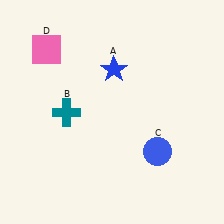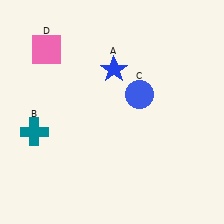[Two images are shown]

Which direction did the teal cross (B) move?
The teal cross (B) moved left.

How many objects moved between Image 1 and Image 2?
2 objects moved between the two images.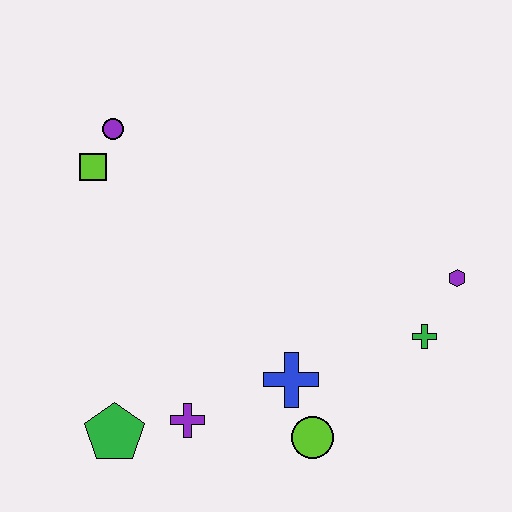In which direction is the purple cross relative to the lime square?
The purple cross is below the lime square.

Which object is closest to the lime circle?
The blue cross is closest to the lime circle.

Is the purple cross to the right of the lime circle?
No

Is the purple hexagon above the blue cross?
Yes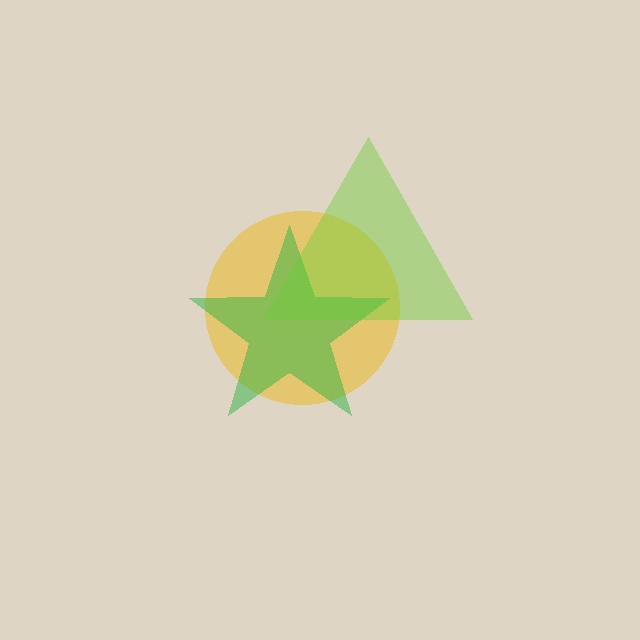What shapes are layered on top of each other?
The layered shapes are: a yellow circle, a green star, a lime triangle.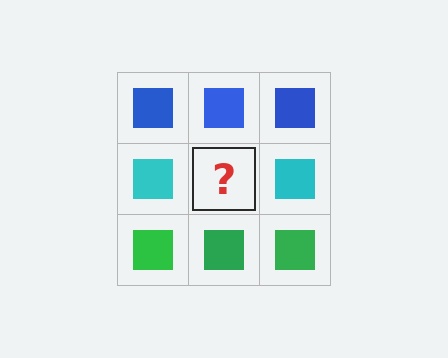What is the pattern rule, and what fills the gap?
The rule is that each row has a consistent color. The gap should be filled with a cyan square.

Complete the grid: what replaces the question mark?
The question mark should be replaced with a cyan square.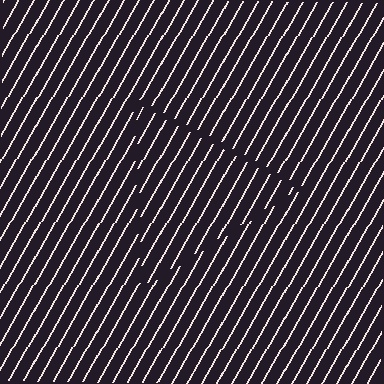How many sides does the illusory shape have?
3 sides — the line-ends trace a triangle.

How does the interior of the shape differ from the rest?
The interior of the shape contains the same grating, shifted by half a period — the contour is defined by the phase discontinuity where line-ends from the inner and outer gratings abut.